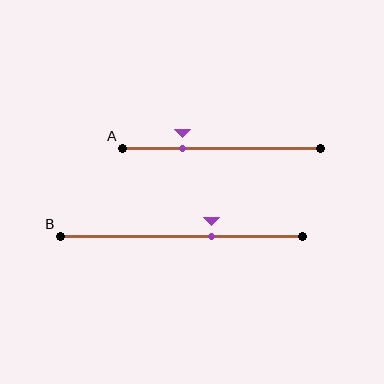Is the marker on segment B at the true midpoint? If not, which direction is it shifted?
No, the marker on segment B is shifted to the right by about 12% of the segment length.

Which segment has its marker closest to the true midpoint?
Segment B has its marker closest to the true midpoint.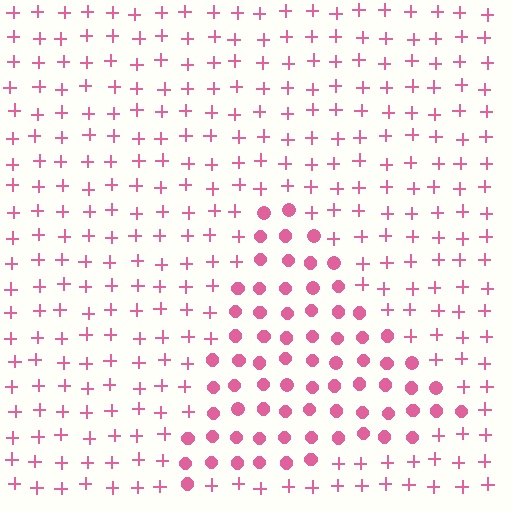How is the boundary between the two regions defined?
The boundary is defined by a change in element shape: circles inside vs. plus signs outside. All elements share the same color and spacing.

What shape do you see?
I see a triangle.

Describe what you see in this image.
The image is filled with small pink elements arranged in a uniform grid. A triangle-shaped region contains circles, while the surrounding area contains plus signs. The boundary is defined purely by the change in element shape.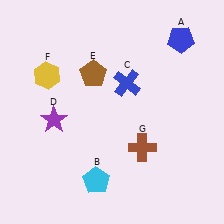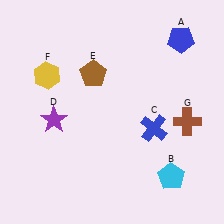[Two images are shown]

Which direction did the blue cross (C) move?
The blue cross (C) moved down.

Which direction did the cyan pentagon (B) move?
The cyan pentagon (B) moved right.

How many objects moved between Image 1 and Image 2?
3 objects moved between the two images.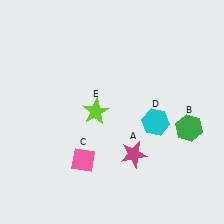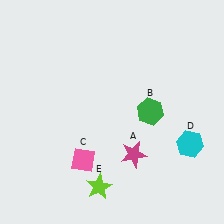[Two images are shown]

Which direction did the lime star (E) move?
The lime star (E) moved down.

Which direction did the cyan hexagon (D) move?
The cyan hexagon (D) moved right.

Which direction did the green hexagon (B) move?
The green hexagon (B) moved left.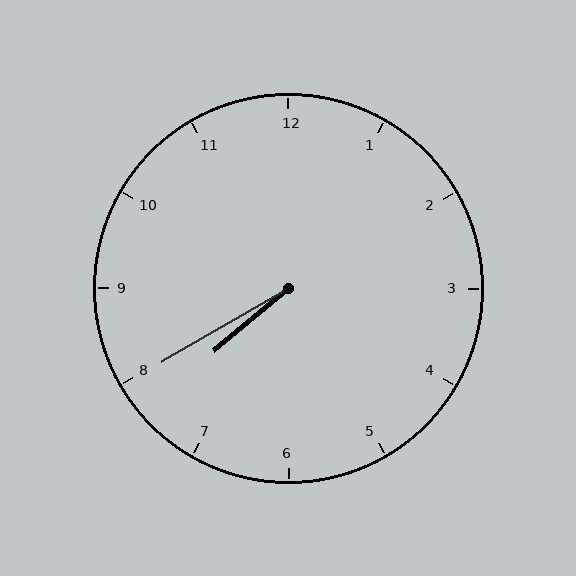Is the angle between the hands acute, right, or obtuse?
It is acute.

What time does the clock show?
7:40.